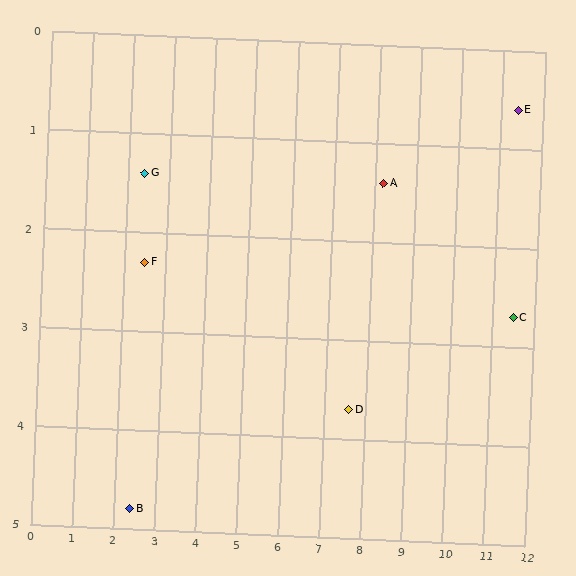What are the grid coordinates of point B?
Point B is at approximately (2.4, 4.8).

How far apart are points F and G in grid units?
Points F and G are about 0.9 grid units apart.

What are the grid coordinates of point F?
Point F is at approximately (2.5, 2.3).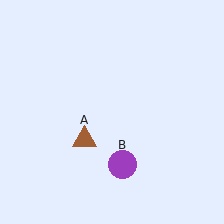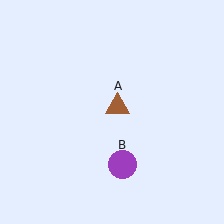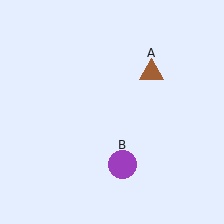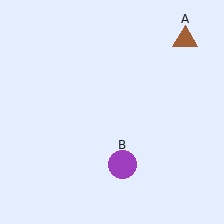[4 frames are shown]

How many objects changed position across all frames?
1 object changed position: brown triangle (object A).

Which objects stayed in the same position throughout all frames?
Purple circle (object B) remained stationary.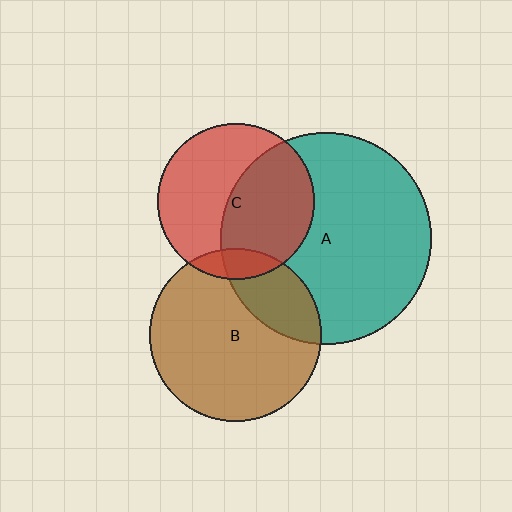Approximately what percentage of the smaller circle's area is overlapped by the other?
Approximately 50%.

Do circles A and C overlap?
Yes.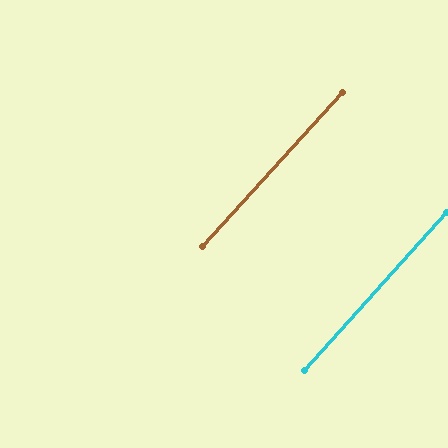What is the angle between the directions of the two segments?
Approximately 0 degrees.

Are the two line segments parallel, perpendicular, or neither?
Parallel — their directions differ by only 0.4°.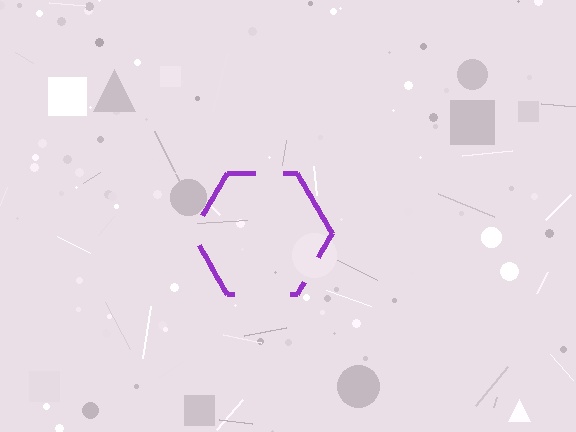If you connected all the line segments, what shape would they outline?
They would outline a hexagon.